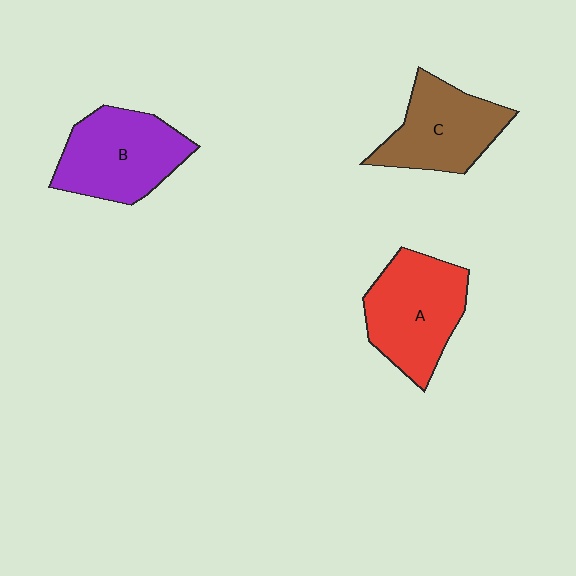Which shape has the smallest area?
Shape C (brown).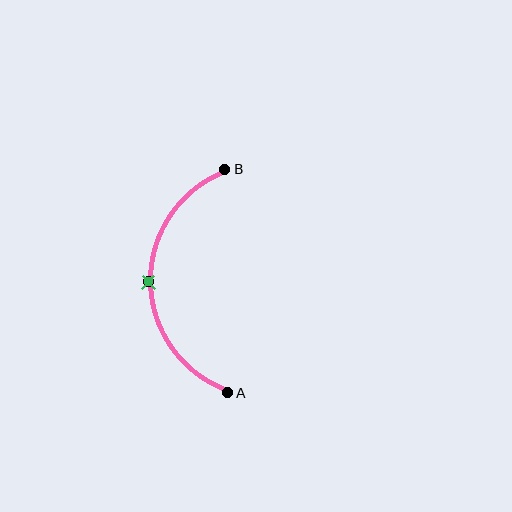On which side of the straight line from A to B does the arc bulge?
The arc bulges to the left of the straight line connecting A and B.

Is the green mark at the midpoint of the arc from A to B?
Yes. The green mark lies on the arc at equal arc-length from both A and B — it is the arc midpoint.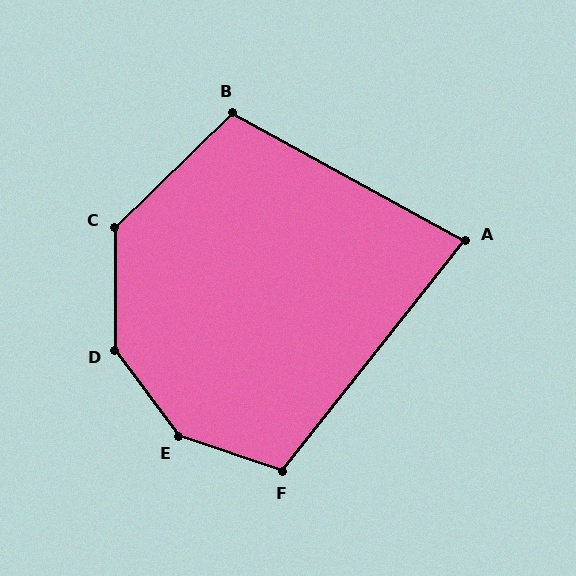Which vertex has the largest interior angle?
E, at approximately 146 degrees.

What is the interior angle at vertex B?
Approximately 107 degrees (obtuse).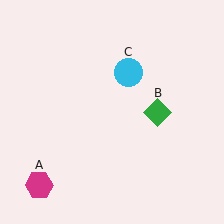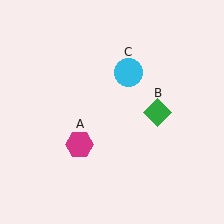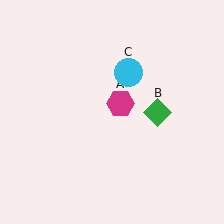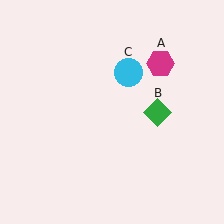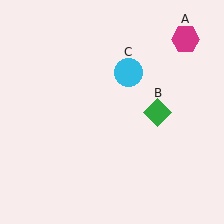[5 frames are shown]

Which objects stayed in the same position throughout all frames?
Green diamond (object B) and cyan circle (object C) remained stationary.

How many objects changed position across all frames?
1 object changed position: magenta hexagon (object A).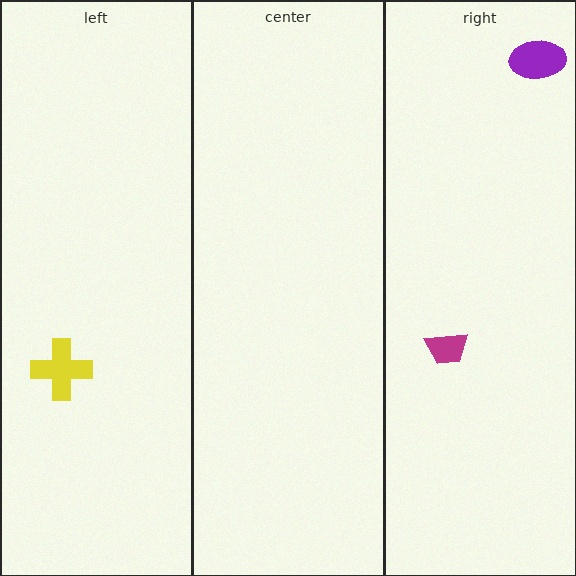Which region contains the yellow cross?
The left region.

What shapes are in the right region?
The magenta trapezoid, the purple ellipse.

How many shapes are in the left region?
1.